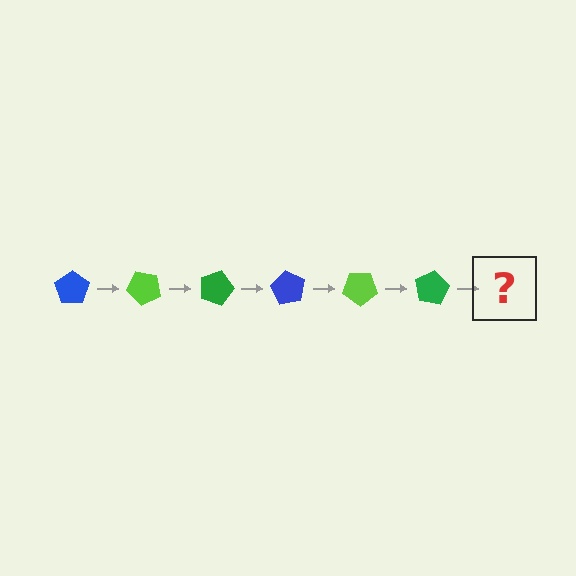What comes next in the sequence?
The next element should be a blue pentagon, rotated 270 degrees from the start.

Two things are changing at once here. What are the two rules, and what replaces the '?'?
The two rules are that it rotates 45 degrees each step and the color cycles through blue, lime, and green. The '?' should be a blue pentagon, rotated 270 degrees from the start.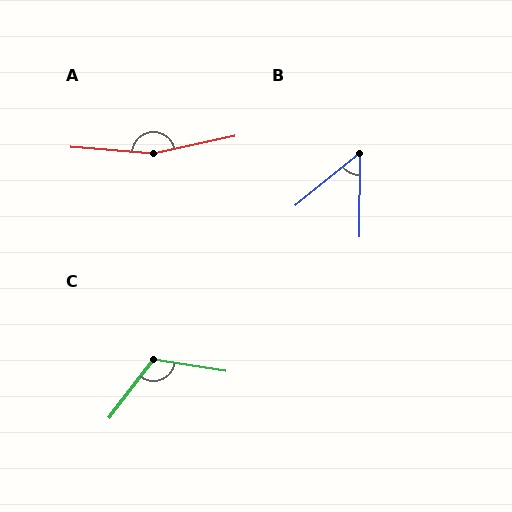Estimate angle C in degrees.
Approximately 119 degrees.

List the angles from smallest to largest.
B (51°), C (119°), A (163°).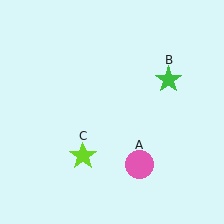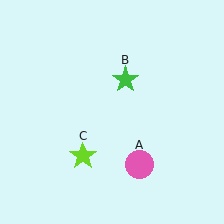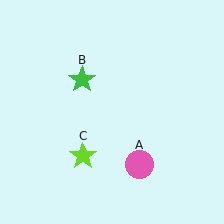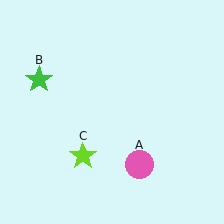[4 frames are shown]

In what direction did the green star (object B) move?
The green star (object B) moved left.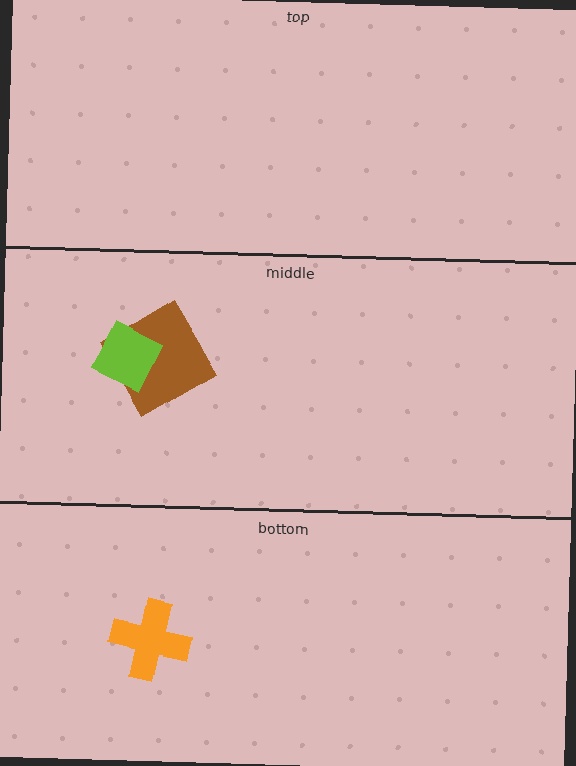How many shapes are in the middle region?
2.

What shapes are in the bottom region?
The orange cross.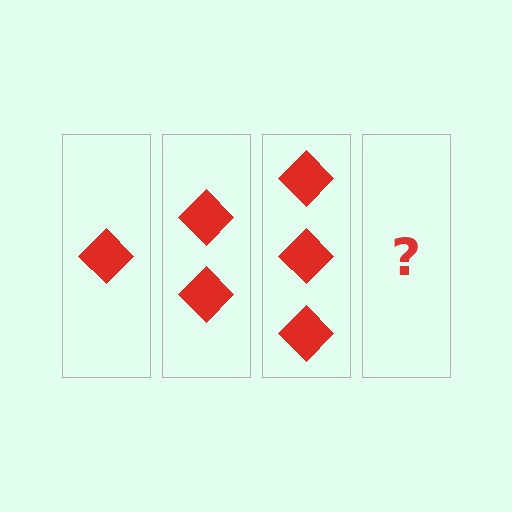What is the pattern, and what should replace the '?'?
The pattern is that each step adds one more diamond. The '?' should be 4 diamonds.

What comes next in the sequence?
The next element should be 4 diamonds.